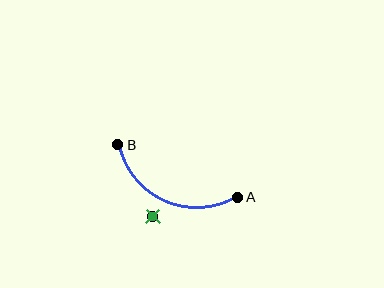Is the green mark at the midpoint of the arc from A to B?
No — the green mark does not lie on the arc at all. It sits slightly outside the curve.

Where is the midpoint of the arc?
The arc midpoint is the point on the curve farthest from the straight line joining A and B. It sits below that line.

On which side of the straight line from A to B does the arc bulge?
The arc bulges below the straight line connecting A and B.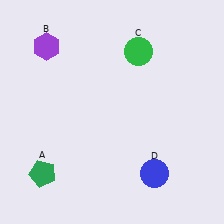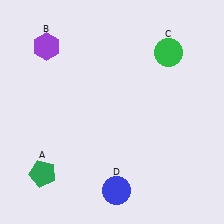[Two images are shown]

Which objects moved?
The objects that moved are: the green circle (C), the blue circle (D).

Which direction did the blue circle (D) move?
The blue circle (D) moved left.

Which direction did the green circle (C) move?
The green circle (C) moved right.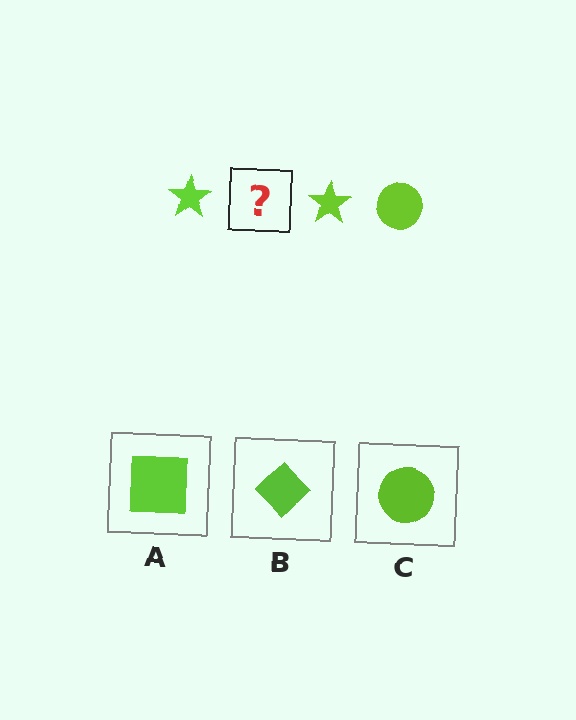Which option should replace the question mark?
Option C.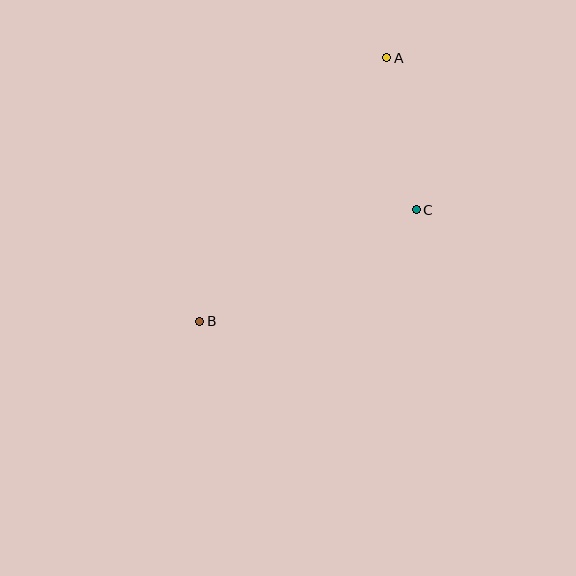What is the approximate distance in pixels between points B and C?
The distance between B and C is approximately 244 pixels.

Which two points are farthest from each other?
Points A and B are farthest from each other.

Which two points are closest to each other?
Points A and C are closest to each other.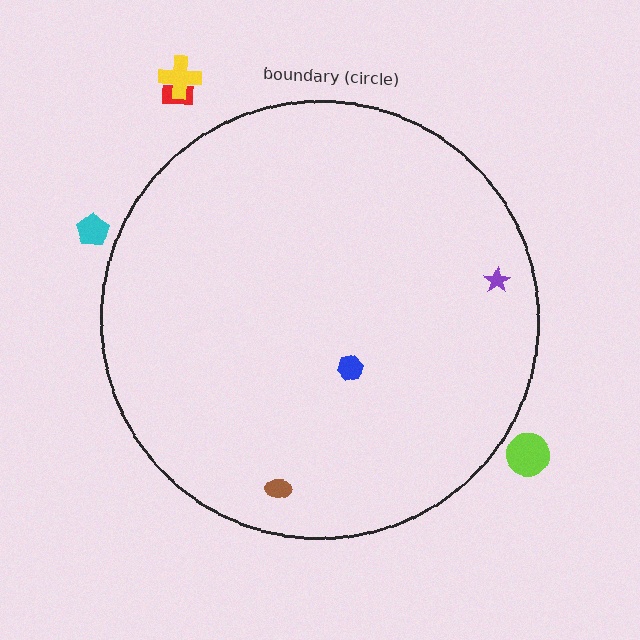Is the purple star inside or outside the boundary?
Inside.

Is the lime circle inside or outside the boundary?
Outside.